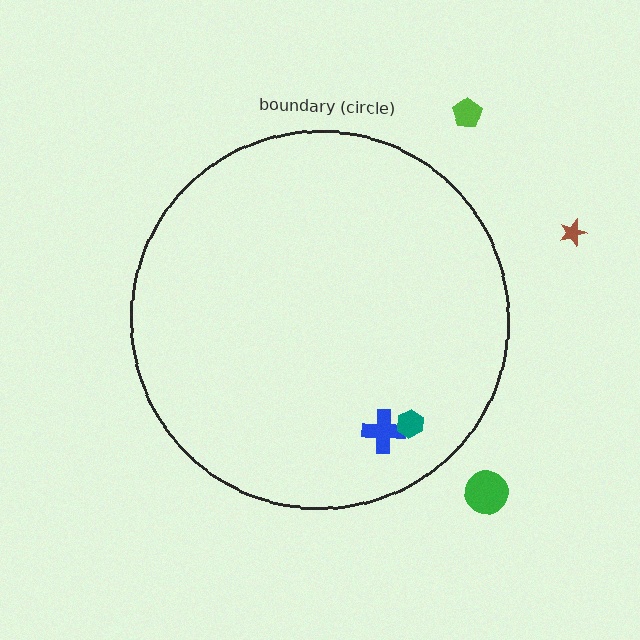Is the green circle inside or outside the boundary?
Outside.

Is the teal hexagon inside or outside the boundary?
Inside.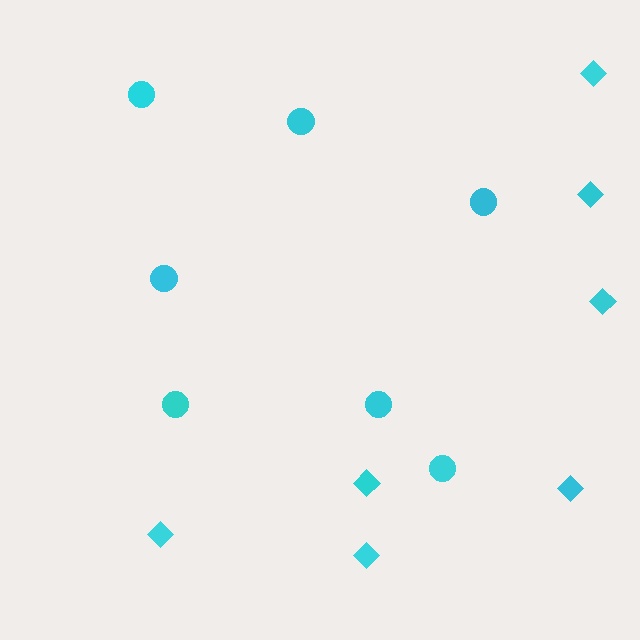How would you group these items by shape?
There are 2 groups: one group of diamonds (7) and one group of circles (7).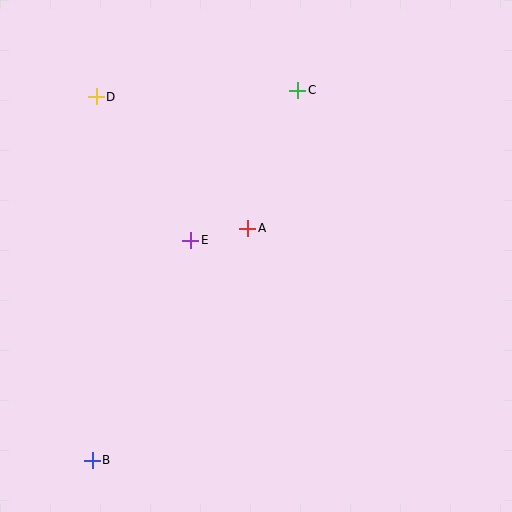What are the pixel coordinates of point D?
Point D is at (96, 97).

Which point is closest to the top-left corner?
Point D is closest to the top-left corner.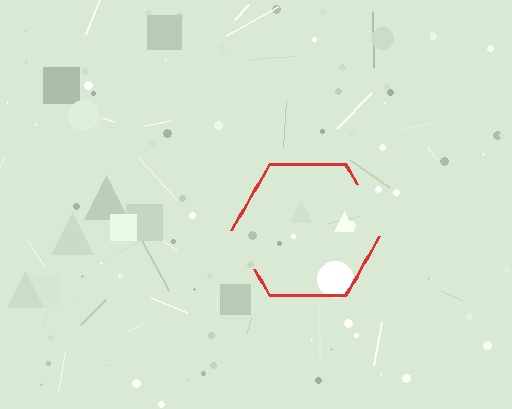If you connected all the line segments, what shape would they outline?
They would outline a hexagon.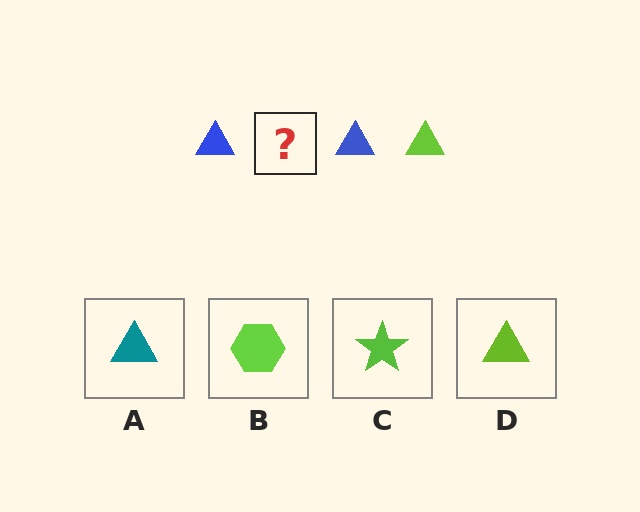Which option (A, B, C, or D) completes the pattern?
D.